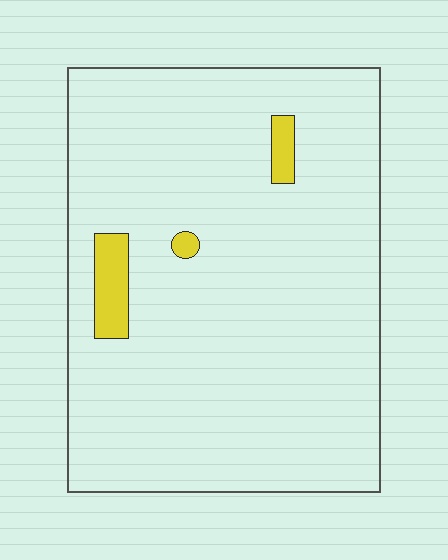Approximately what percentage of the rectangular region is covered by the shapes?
Approximately 5%.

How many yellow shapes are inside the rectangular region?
3.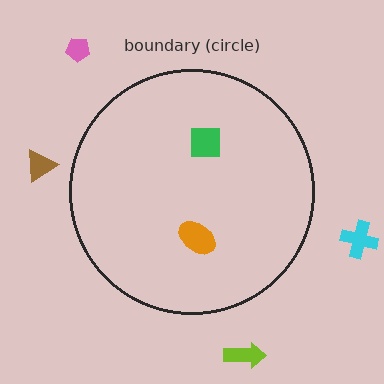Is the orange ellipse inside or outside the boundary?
Inside.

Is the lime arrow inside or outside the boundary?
Outside.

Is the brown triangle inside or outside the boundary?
Outside.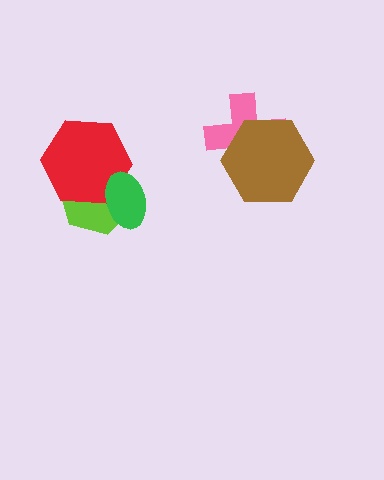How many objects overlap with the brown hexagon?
1 object overlaps with the brown hexagon.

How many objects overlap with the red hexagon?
2 objects overlap with the red hexagon.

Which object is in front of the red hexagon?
The green ellipse is in front of the red hexagon.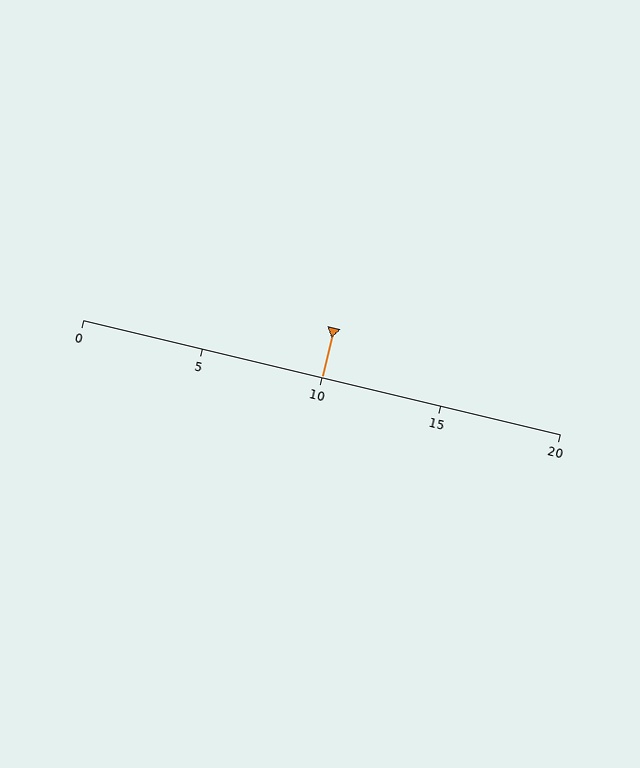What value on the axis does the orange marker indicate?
The marker indicates approximately 10.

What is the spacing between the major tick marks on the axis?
The major ticks are spaced 5 apart.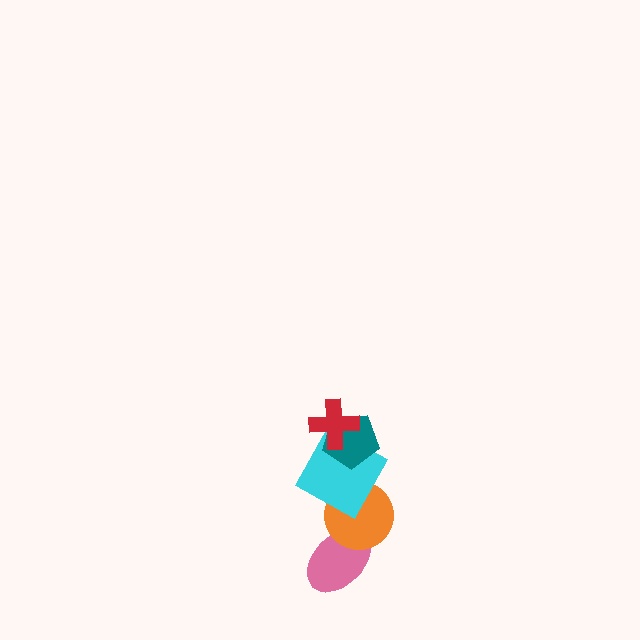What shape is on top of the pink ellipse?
The orange circle is on top of the pink ellipse.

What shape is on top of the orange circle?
The cyan square is on top of the orange circle.